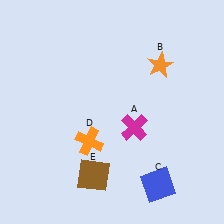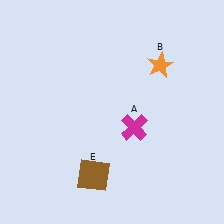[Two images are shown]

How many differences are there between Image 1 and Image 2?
There are 2 differences between the two images.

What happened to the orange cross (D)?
The orange cross (D) was removed in Image 2. It was in the bottom-left area of Image 1.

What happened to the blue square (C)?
The blue square (C) was removed in Image 2. It was in the bottom-right area of Image 1.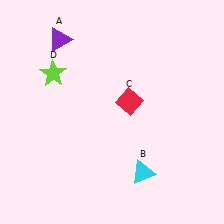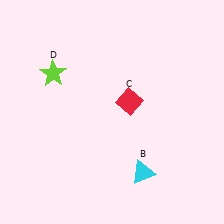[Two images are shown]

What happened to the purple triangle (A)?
The purple triangle (A) was removed in Image 2. It was in the top-left area of Image 1.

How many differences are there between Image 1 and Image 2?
There is 1 difference between the two images.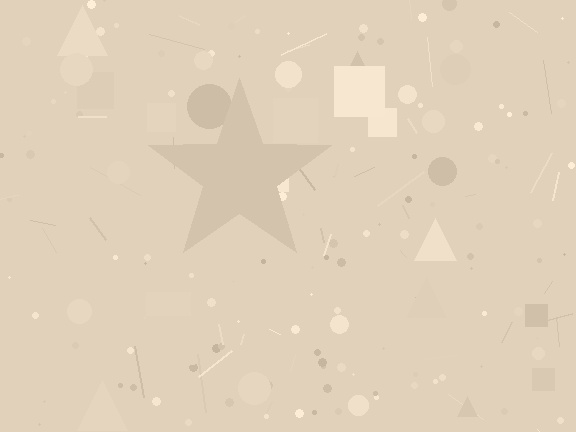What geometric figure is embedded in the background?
A star is embedded in the background.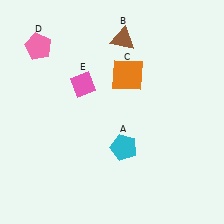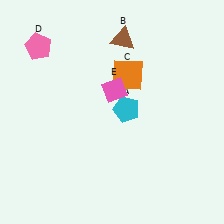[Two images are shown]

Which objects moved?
The objects that moved are: the cyan pentagon (A), the pink diamond (E).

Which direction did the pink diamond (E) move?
The pink diamond (E) moved right.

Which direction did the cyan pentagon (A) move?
The cyan pentagon (A) moved up.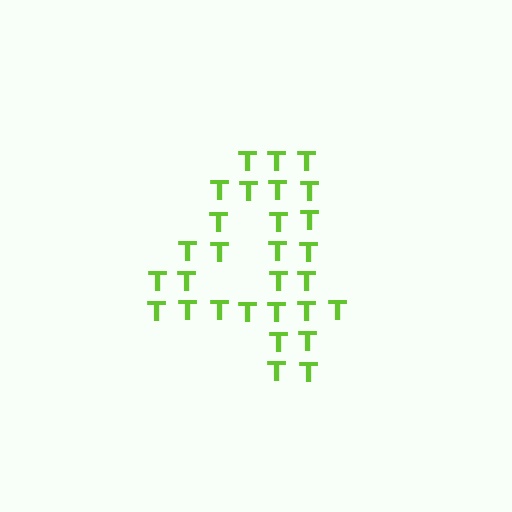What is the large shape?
The large shape is the digit 4.